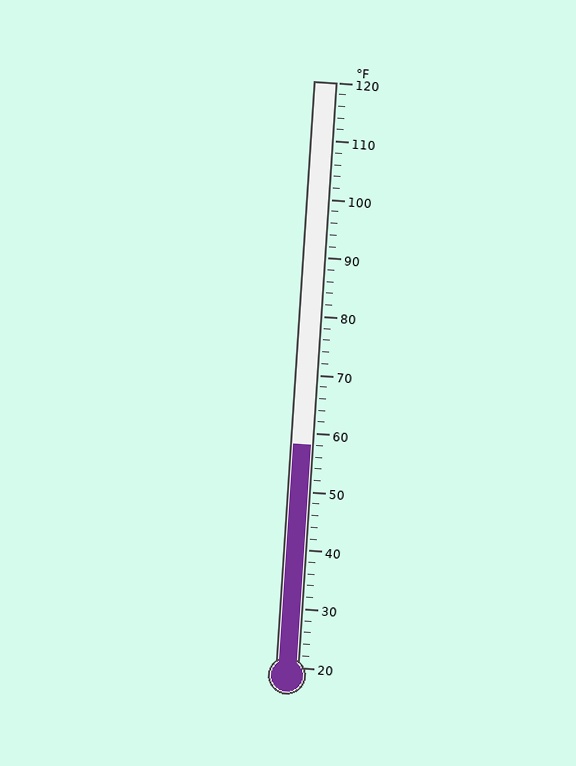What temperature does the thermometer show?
The thermometer shows approximately 58°F.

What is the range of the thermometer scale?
The thermometer scale ranges from 20°F to 120°F.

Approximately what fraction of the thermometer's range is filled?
The thermometer is filled to approximately 40% of its range.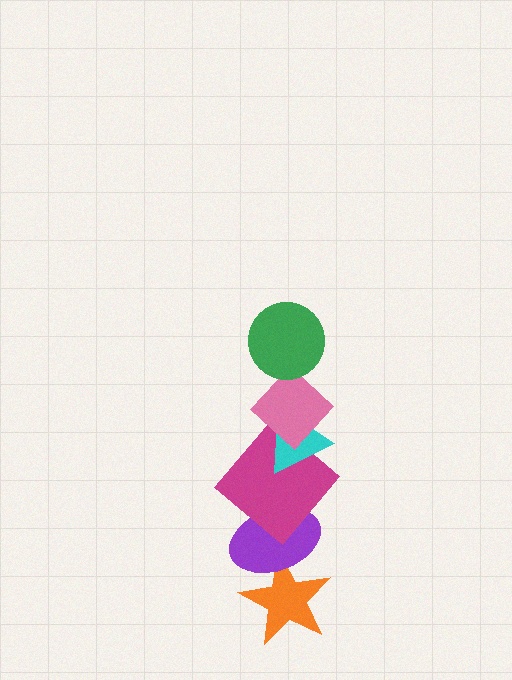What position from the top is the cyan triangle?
The cyan triangle is 3rd from the top.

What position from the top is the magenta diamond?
The magenta diamond is 4th from the top.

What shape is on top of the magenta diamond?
The cyan triangle is on top of the magenta diamond.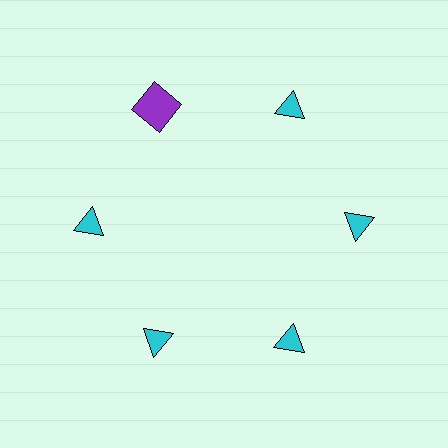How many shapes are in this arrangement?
There are 6 shapes arranged in a ring pattern.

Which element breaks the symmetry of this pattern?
The purple square at roughly the 11 o'clock position breaks the symmetry. All other shapes are cyan triangles.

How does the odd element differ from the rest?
It differs in both color (purple instead of cyan) and shape (square instead of triangle).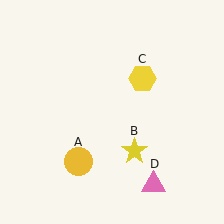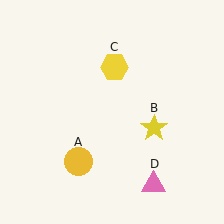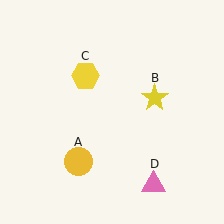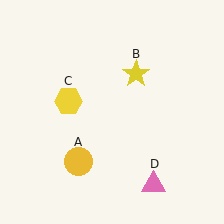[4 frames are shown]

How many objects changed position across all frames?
2 objects changed position: yellow star (object B), yellow hexagon (object C).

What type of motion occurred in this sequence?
The yellow star (object B), yellow hexagon (object C) rotated counterclockwise around the center of the scene.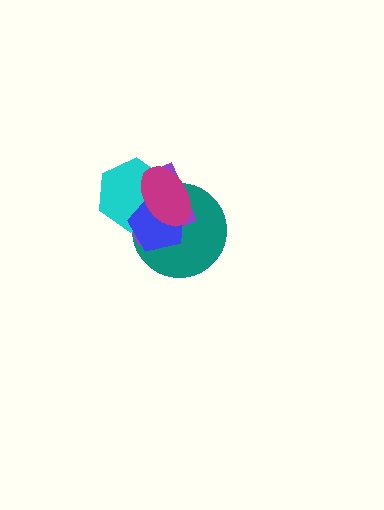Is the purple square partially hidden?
Yes, it is partially covered by another shape.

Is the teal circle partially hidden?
Yes, it is partially covered by another shape.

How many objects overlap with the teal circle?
4 objects overlap with the teal circle.